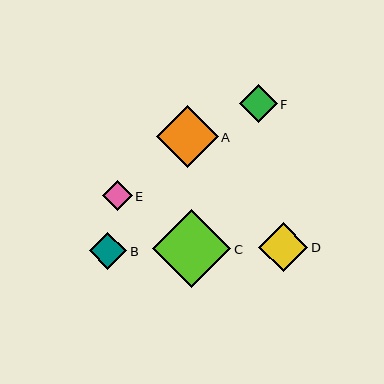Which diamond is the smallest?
Diamond E is the smallest with a size of approximately 29 pixels.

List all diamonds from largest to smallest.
From largest to smallest: C, A, D, F, B, E.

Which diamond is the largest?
Diamond C is the largest with a size of approximately 78 pixels.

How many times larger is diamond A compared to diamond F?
Diamond A is approximately 1.6 times the size of diamond F.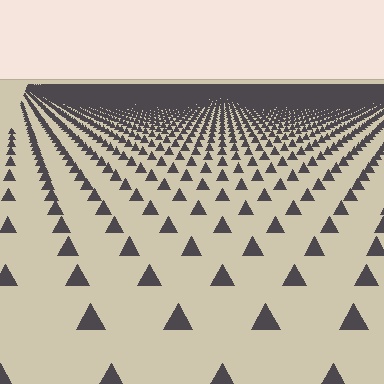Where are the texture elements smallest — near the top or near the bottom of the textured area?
Near the top.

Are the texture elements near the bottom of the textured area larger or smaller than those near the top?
Larger. Near the bottom, elements are closer to the viewer and appear at a bigger on-screen size.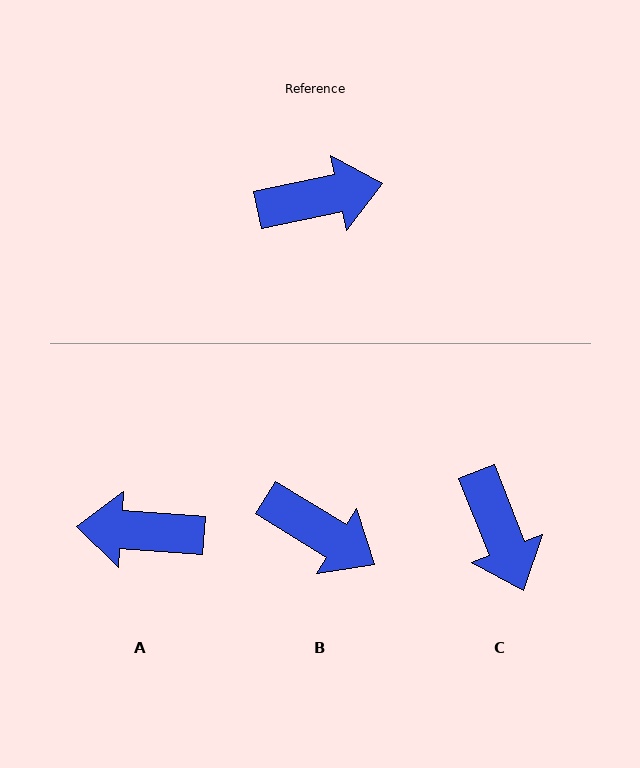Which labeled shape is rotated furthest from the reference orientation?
A, about 164 degrees away.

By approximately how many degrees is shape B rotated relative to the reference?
Approximately 43 degrees clockwise.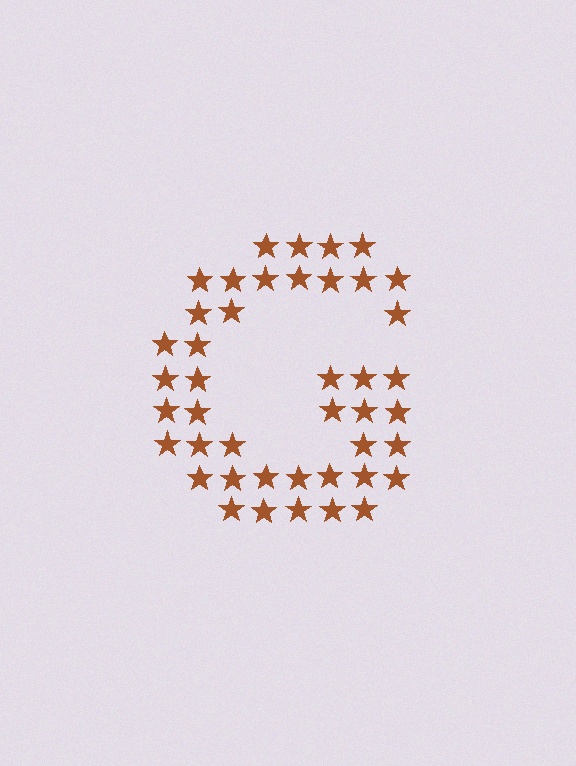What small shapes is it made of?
It is made of small stars.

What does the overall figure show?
The overall figure shows the letter G.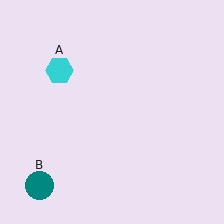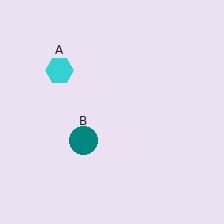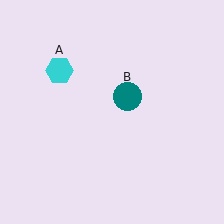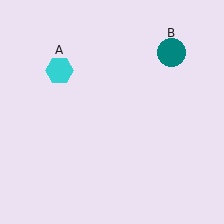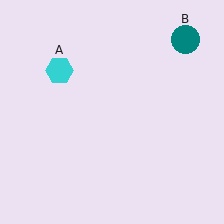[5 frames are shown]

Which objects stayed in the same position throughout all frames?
Cyan hexagon (object A) remained stationary.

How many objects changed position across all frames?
1 object changed position: teal circle (object B).